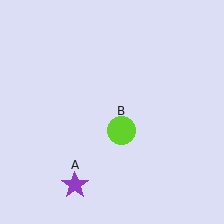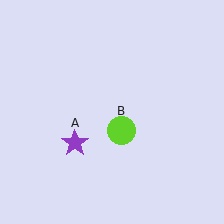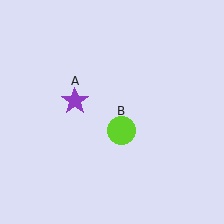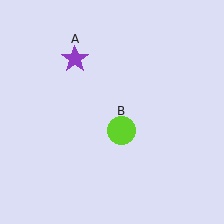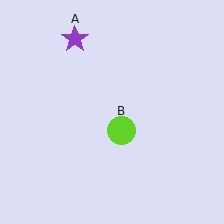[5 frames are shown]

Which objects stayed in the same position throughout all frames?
Lime circle (object B) remained stationary.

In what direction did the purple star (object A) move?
The purple star (object A) moved up.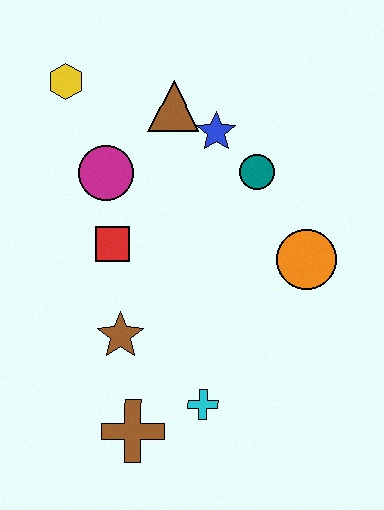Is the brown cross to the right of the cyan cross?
No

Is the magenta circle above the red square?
Yes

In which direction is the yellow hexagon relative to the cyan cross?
The yellow hexagon is above the cyan cross.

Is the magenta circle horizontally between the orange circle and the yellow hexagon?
Yes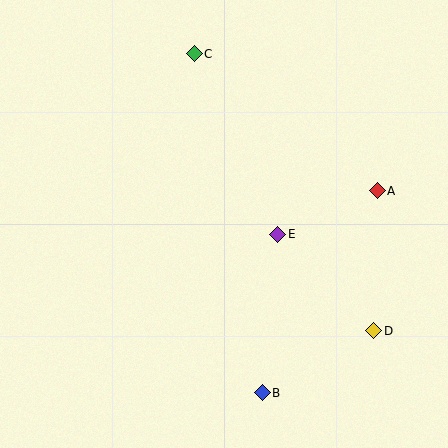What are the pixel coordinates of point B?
Point B is at (262, 393).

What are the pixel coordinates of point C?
Point C is at (194, 54).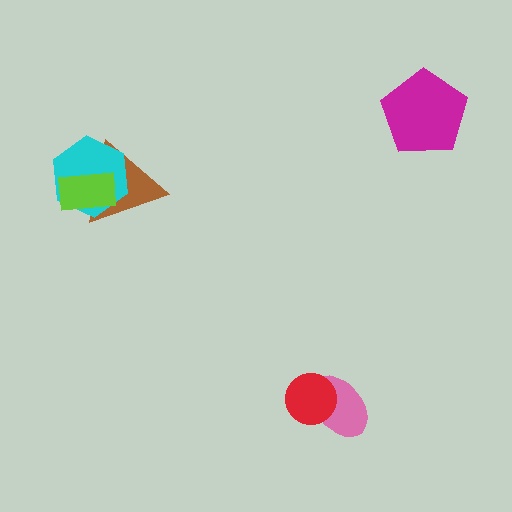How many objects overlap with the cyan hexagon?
2 objects overlap with the cyan hexagon.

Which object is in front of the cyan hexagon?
The lime rectangle is in front of the cyan hexagon.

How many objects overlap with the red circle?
1 object overlaps with the red circle.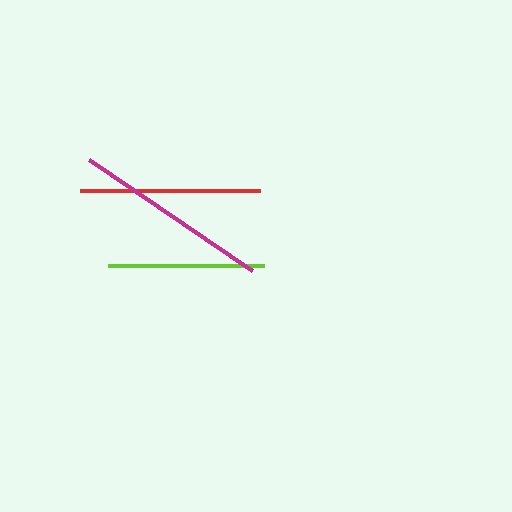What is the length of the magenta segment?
The magenta segment is approximately 197 pixels long.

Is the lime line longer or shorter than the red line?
The red line is longer than the lime line.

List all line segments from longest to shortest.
From longest to shortest: magenta, red, lime.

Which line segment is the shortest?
The lime line is the shortest at approximately 156 pixels.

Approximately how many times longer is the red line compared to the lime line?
The red line is approximately 1.2 times the length of the lime line.